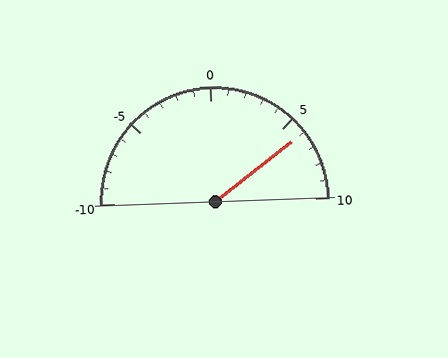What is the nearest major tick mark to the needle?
The nearest major tick mark is 5.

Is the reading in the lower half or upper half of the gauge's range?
The reading is in the upper half of the range (-10 to 10).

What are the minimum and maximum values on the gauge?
The gauge ranges from -10 to 10.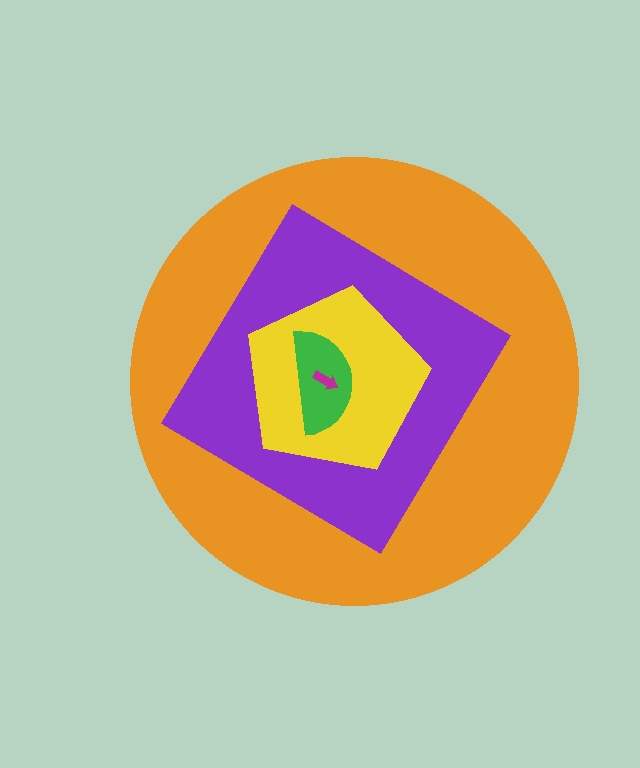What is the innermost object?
The magenta arrow.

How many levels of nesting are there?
5.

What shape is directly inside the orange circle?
The purple diamond.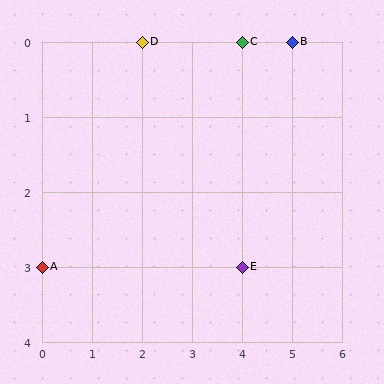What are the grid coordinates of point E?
Point E is at grid coordinates (4, 3).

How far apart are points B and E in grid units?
Points B and E are 1 column and 3 rows apart (about 3.2 grid units diagonally).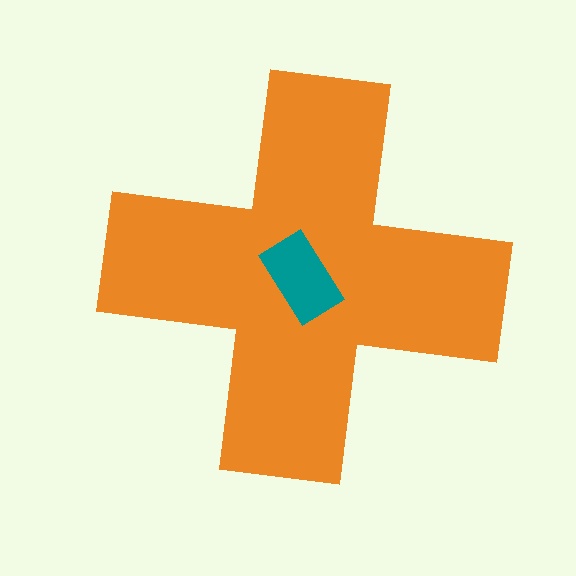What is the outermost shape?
The orange cross.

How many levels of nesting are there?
2.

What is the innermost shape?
The teal rectangle.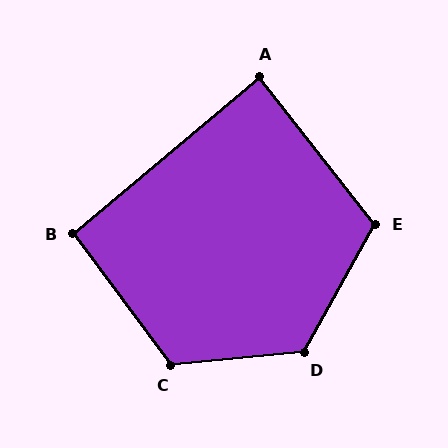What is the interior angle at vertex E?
Approximately 113 degrees (obtuse).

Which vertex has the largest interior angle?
D, at approximately 125 degrees.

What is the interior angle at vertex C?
Approximately 121 degrees (obtuse).